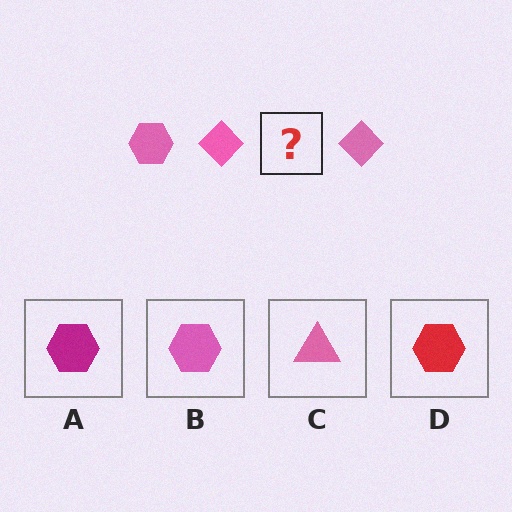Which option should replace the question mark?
Option B.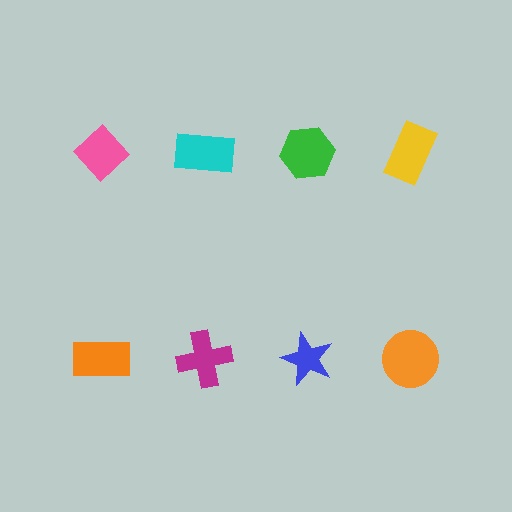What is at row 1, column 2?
A cyan rectangle.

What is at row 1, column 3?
A green hexagon.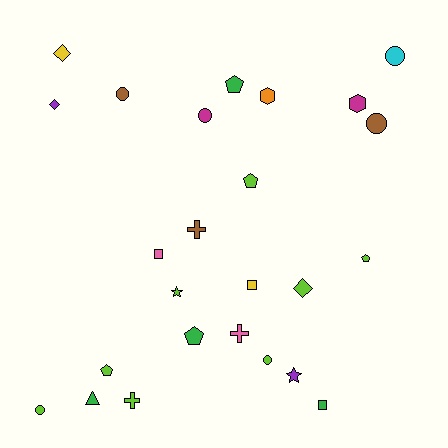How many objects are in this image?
There are 25 objects.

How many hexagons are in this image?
There are 2 hexagons.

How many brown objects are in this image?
There are 3 brown objects.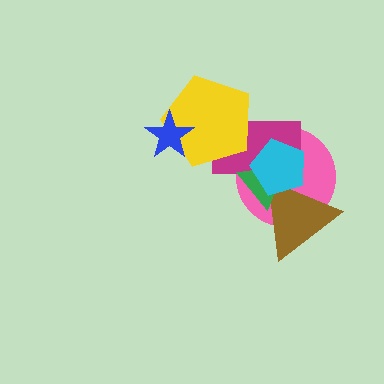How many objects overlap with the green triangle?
4 objects overlap with the green triangle.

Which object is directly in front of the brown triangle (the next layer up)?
The green triangle is directly in front of the brown triangle.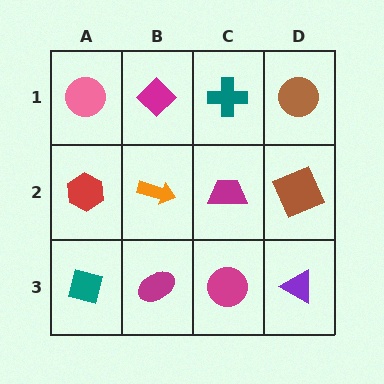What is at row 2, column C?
A magenta trapezoid.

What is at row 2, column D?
A brown square.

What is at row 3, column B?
A magenta ellipse.